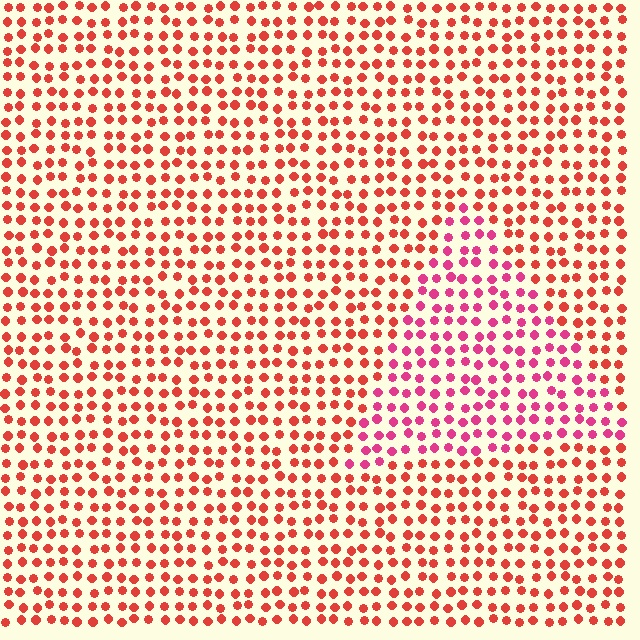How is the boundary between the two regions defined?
The boundary is defined purely by a slight shift in hue (about 32 degrees). Spacing, size, and orientation are identical on both sides.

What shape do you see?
I see a triangle.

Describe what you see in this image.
The image is filled with small red elements in a uniform arrangement. A triangle-shaped region is visible where the elements are tinted to a slightly different hue, forming a subtle color boundary.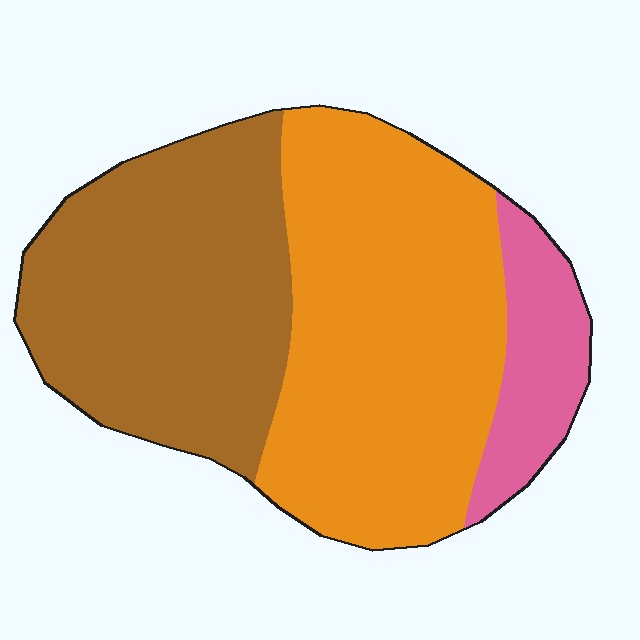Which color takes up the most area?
Orange, at roughly 50%.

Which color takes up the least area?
Pink, at roughly 10%.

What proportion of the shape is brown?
Brown covers about 40% of the shape.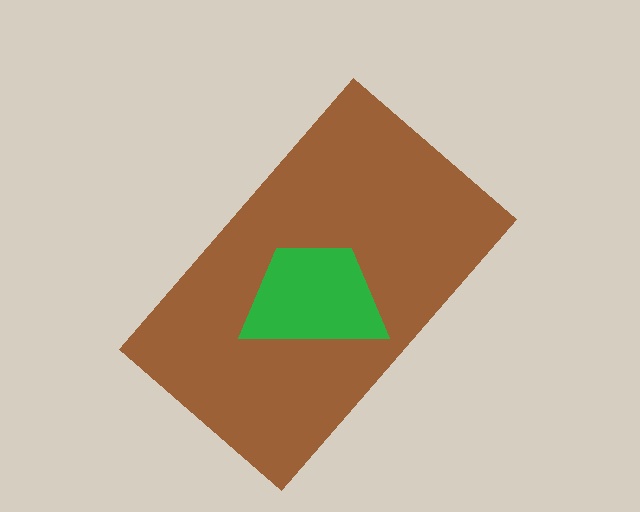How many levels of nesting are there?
2.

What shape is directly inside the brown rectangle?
The green trapezoid.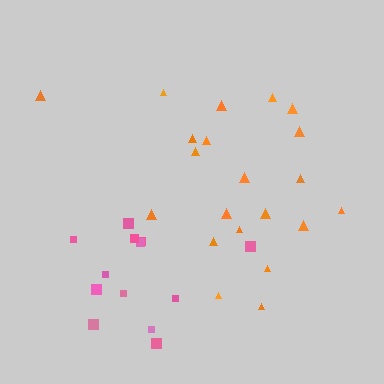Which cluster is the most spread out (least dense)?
Pink.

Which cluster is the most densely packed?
Orange.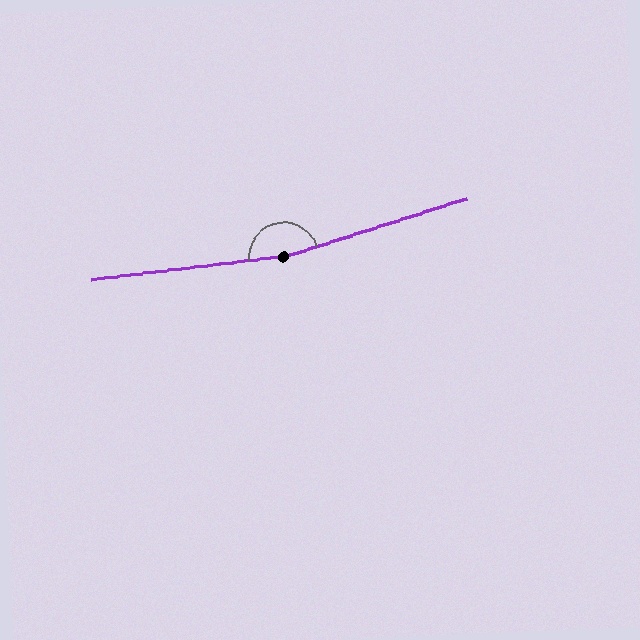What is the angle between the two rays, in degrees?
Approximately 169 degrees.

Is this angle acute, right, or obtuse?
It is obtuse.